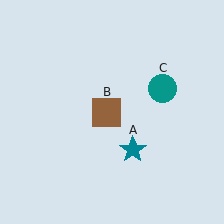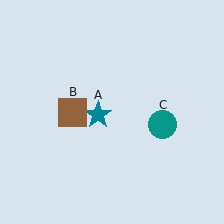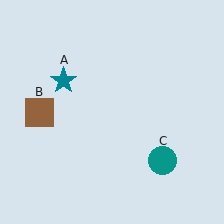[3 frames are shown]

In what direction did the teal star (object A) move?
The teal star (object A) moved up and to the left.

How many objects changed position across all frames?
3 objects changed position: teal star (object A), brown square (object B), teal circle (object C).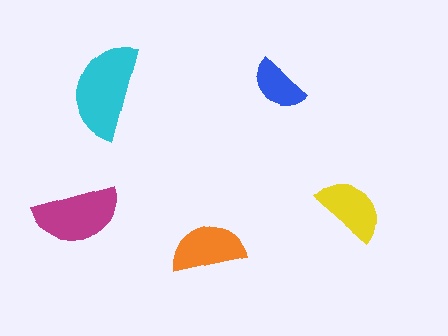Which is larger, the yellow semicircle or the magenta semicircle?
The magenta one.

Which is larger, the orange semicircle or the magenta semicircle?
The magenta one.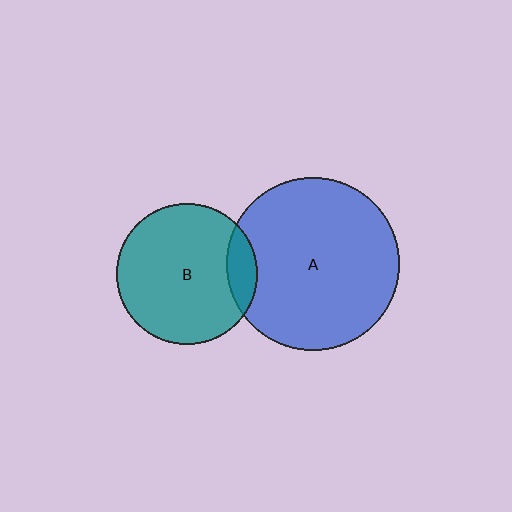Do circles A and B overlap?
Yes.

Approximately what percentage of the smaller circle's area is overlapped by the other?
Approximately 10%.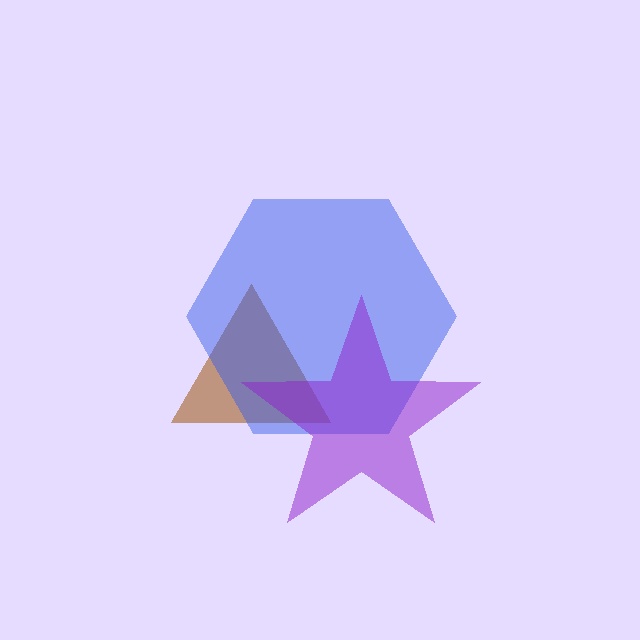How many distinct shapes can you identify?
There are 3 distinct shapes: a brown triangle, a blue hexagon, a purple star.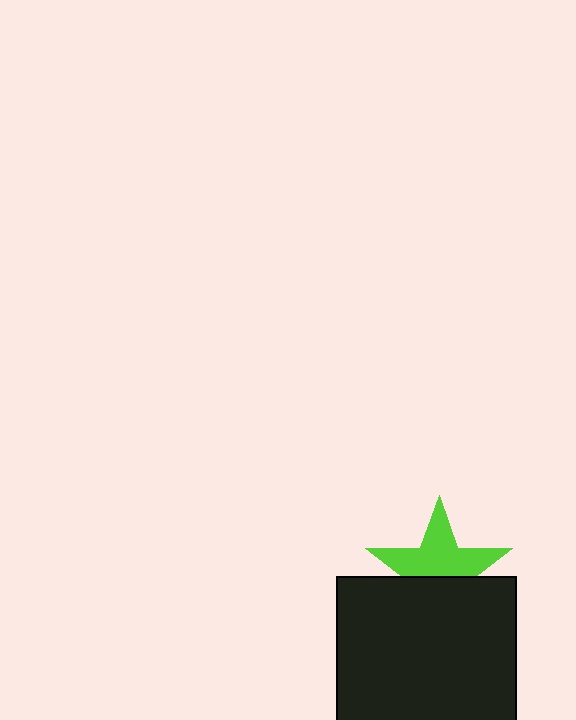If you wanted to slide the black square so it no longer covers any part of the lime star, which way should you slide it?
Slide it down — that is the most direct way to separate the two shapes.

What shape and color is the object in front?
The object in front is a black square.